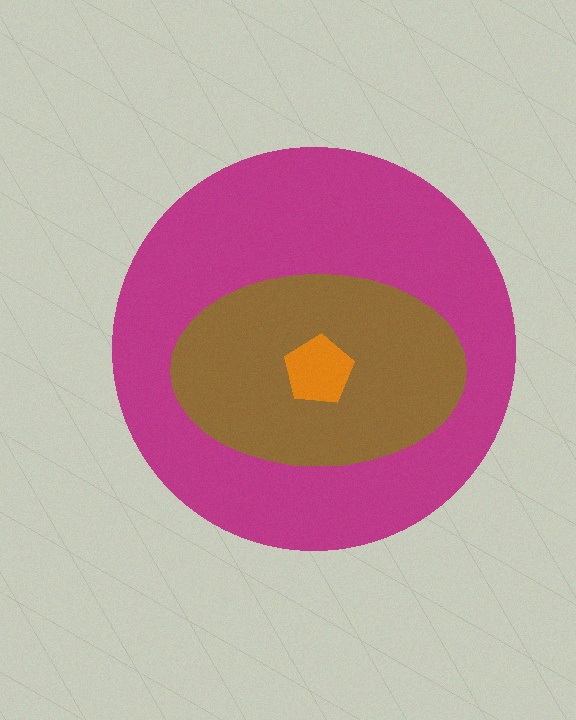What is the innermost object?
The orange pentagon.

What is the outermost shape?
The magenta circle.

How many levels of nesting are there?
3.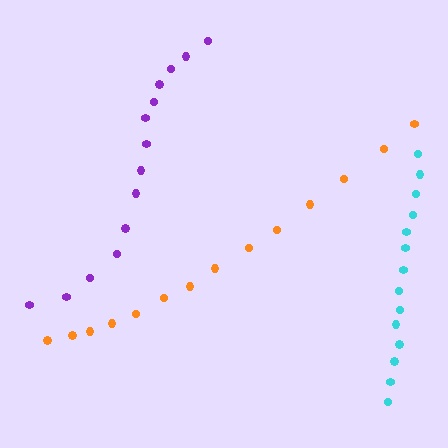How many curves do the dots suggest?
There are 3 distinct paths.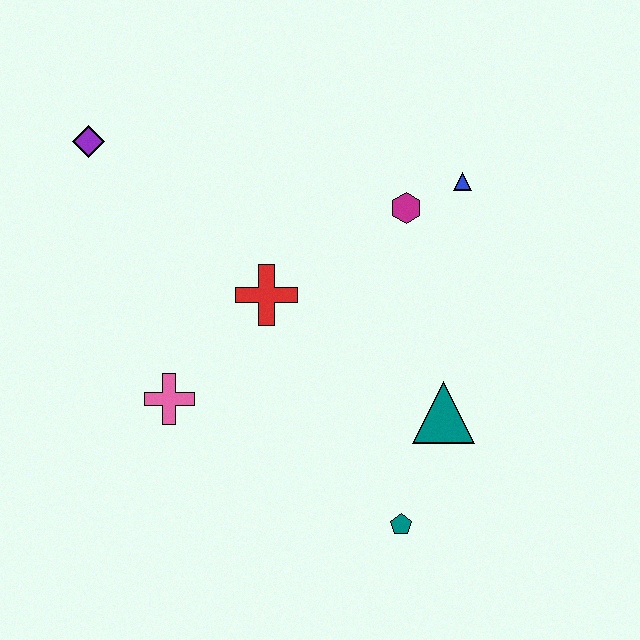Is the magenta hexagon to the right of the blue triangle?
No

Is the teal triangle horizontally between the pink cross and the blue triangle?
Yes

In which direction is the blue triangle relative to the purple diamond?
The blue triangle is to the right of the purple diamond.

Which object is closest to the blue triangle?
The magenta hexagon is closest to the blue triangle.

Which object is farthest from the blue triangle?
The purple diamond is farthest from the blue triangle.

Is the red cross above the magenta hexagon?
No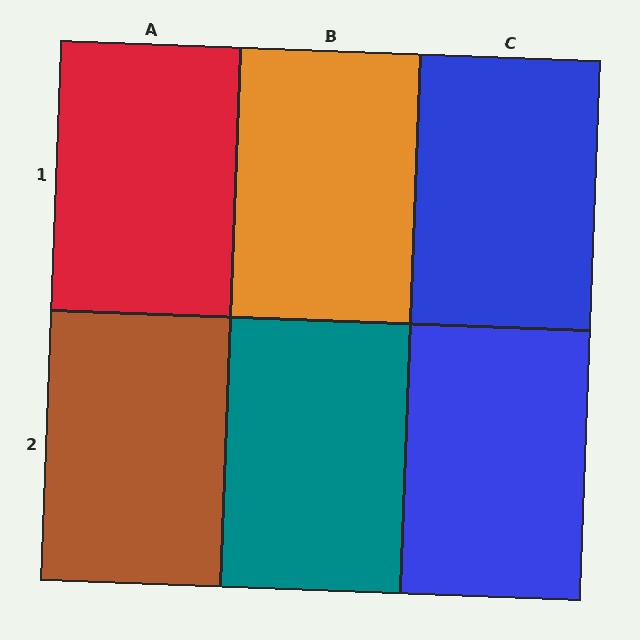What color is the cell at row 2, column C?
Blue.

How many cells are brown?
1 cell is brown.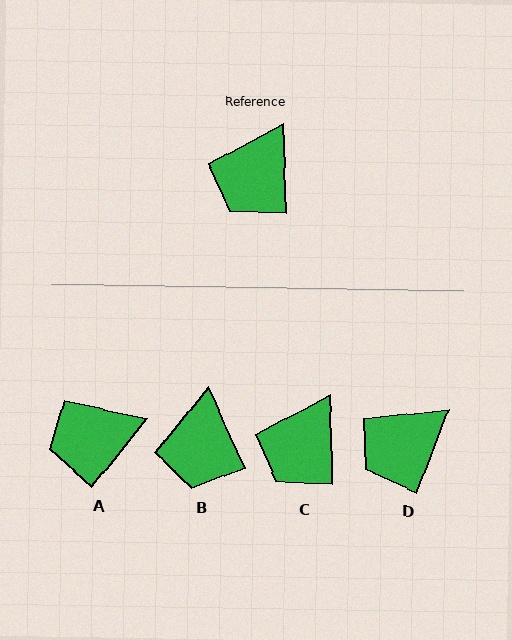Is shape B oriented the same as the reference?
No, it is off by about 23 degrees.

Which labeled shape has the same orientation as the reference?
C.